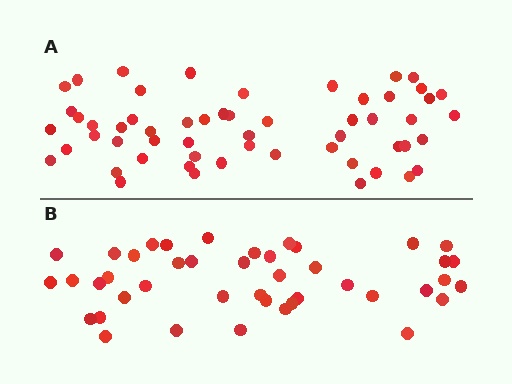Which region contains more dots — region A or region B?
Region A (the top region) has more dots.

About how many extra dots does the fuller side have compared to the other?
Region A has approximately 15 more dots than region B.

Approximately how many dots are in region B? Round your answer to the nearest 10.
About 40 dots. (The exact count is 43, which rounds to 40.)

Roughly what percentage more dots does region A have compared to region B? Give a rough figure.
About 30% more.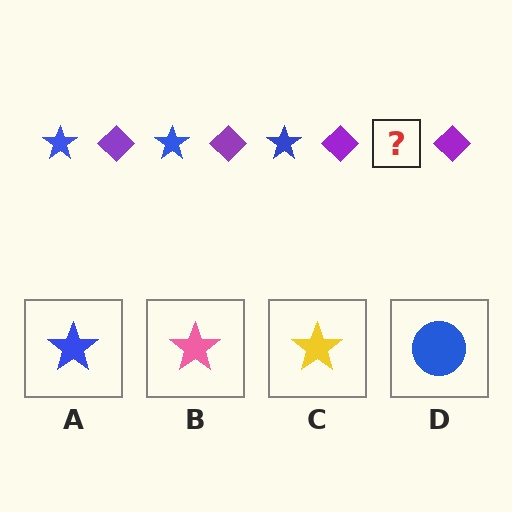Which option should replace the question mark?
Option A.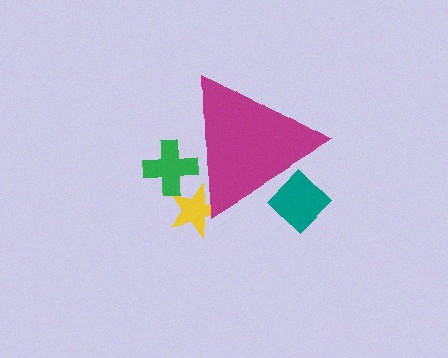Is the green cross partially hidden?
Yes, the green cross is partially hidden behind the magenta triangle.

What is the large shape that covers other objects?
A magenta triangle.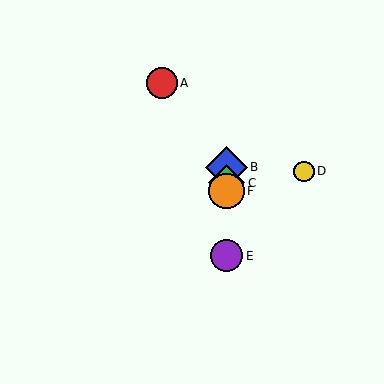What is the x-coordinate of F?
Object F is at x≈226.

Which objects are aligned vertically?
Objects B, C, E, F are aligned vertically.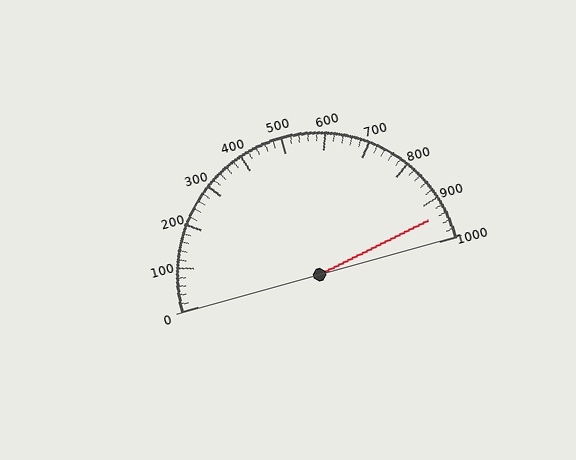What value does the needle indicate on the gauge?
The needle indicates approximately 940.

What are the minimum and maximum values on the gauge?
The gauge ranges from 0 to 1000.